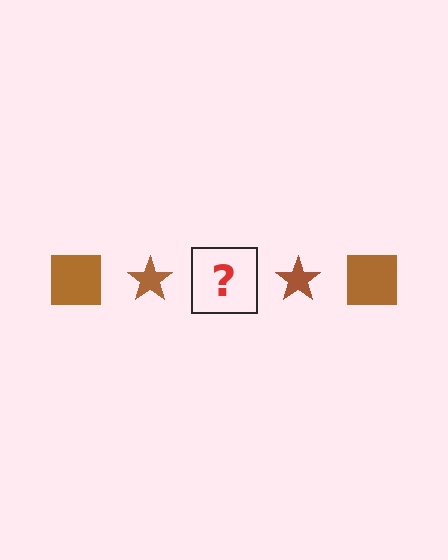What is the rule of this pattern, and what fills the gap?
The rule is that the pattern cycles through square, star shapes in brown. The gap should be filled with a brown square.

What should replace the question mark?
The question mark should be replaced with a brown square.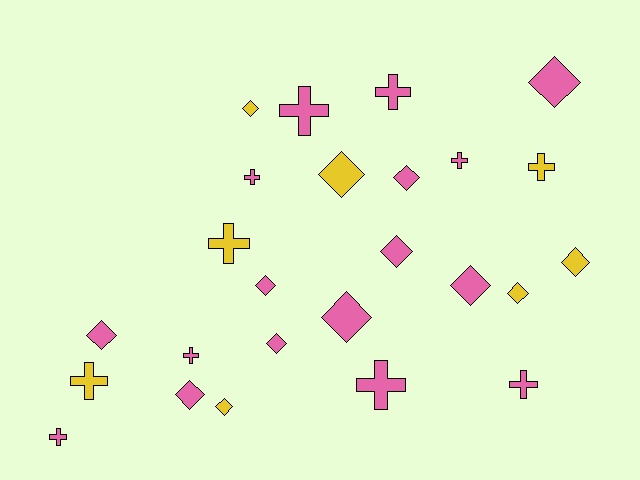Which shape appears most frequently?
Diamond, with 14 objects.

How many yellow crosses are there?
There are 3 yellow crosses.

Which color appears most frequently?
Pink, with 17 objects.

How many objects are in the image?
There are 25 objects.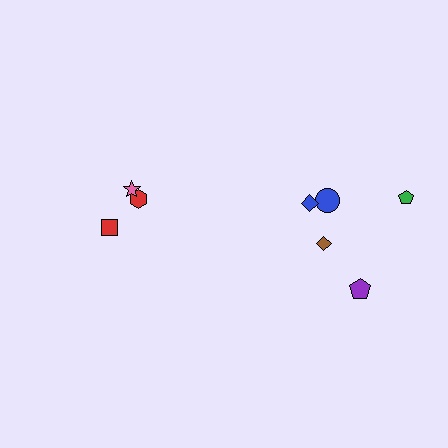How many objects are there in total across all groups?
There are 8 objects.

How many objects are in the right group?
There are 5 objects.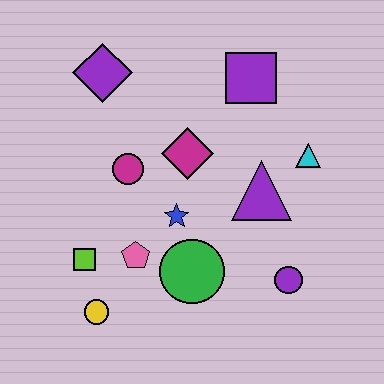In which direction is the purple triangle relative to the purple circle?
The purple triangle is above the purple circle.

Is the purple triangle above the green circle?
Yes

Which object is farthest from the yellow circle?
The purple square is farthest from the yellow circle.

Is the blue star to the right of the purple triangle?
No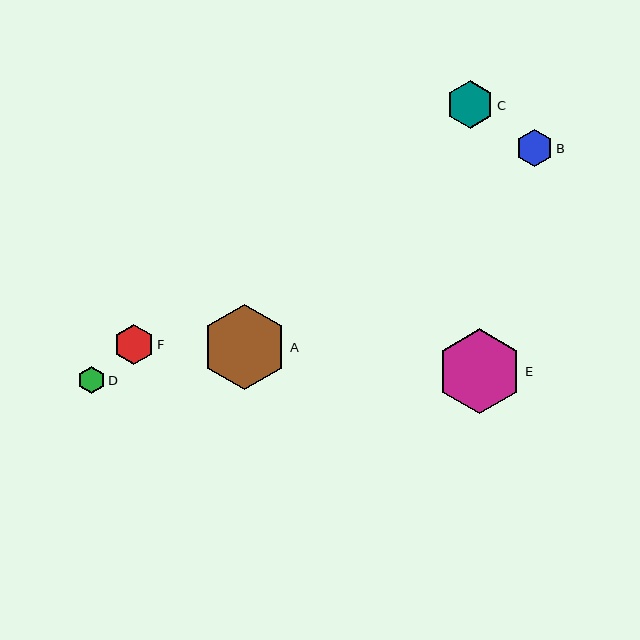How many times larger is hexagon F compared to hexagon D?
Hexagon F is approximately 1.5 times the size of hexagon D.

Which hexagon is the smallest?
Hexagon D is the smallest with a size of approximately 27 pixels.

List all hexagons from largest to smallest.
From largest to smallest: A, E, C, F, B, D.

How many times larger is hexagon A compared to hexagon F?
Hexagon A is approximately 2.1 times the size of hexagon F.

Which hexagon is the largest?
Hexagon A is the largest with a size of approximately 85 pixels.